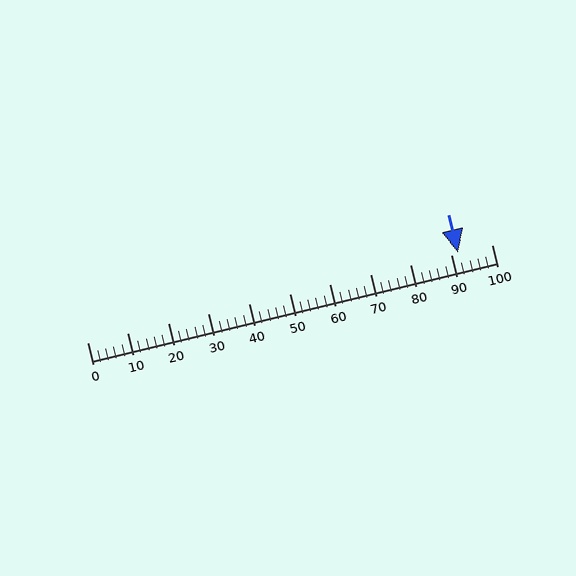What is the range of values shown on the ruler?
The ruler shows values from 0 to 100.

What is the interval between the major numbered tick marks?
The major tick marks are spaced 10 units apart.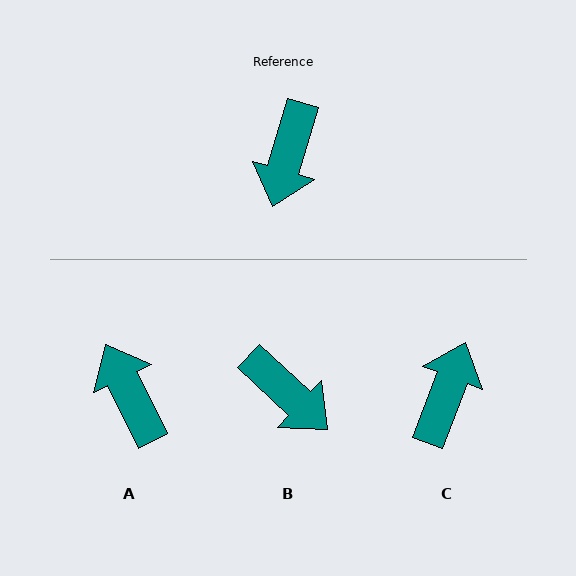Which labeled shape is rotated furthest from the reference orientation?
C, about 176 degrees away.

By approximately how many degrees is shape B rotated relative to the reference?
Approximately 63 degrees counter-clockwise.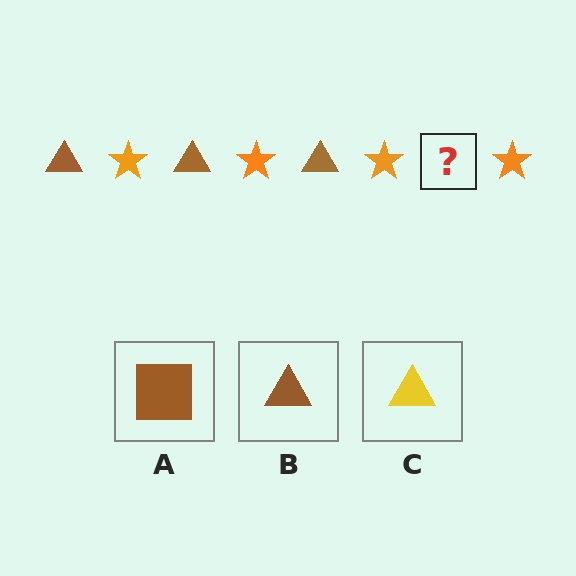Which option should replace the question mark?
Option B.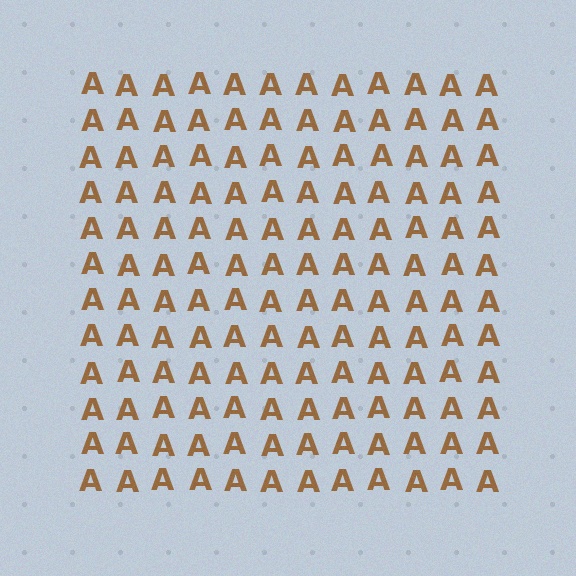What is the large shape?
The large shape is a square.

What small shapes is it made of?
It is made of small letter A's.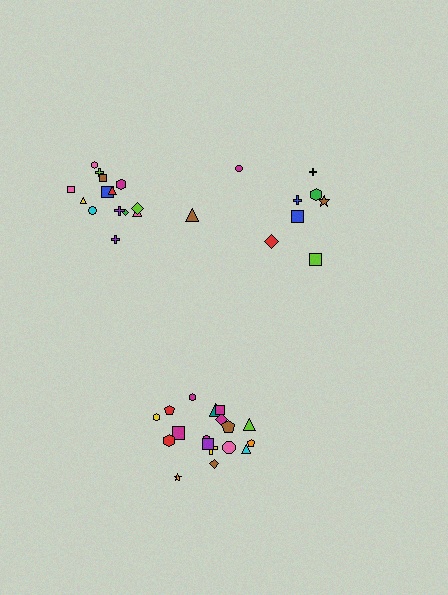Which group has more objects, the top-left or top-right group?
The top-left group.